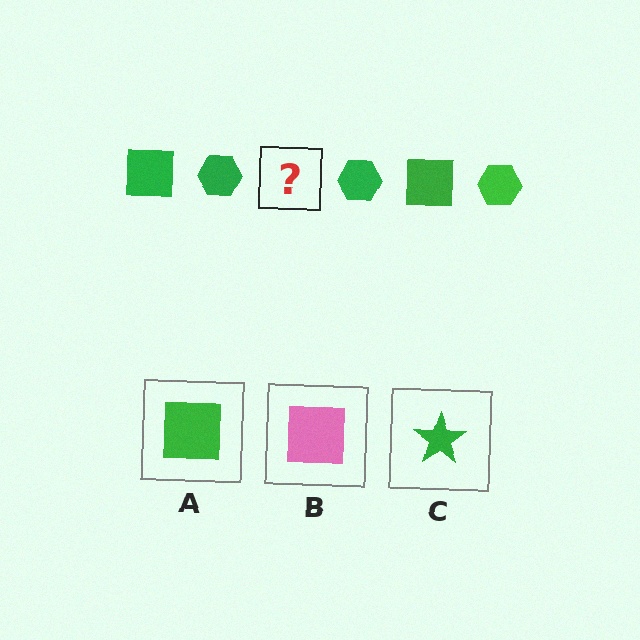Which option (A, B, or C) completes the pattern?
A.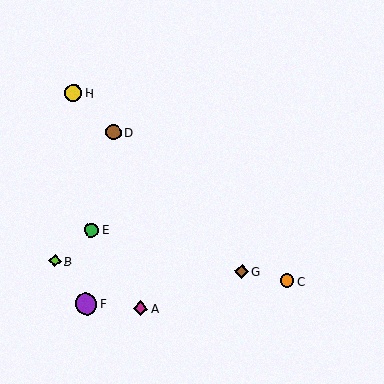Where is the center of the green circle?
The center of the green circle is at (92, 230).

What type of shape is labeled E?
Shape E is a green circle.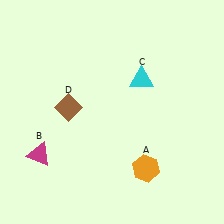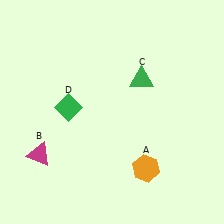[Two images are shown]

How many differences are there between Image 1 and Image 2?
There are 2 differences between the two images.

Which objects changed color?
C changed from cyan to green. D changed from brown to green.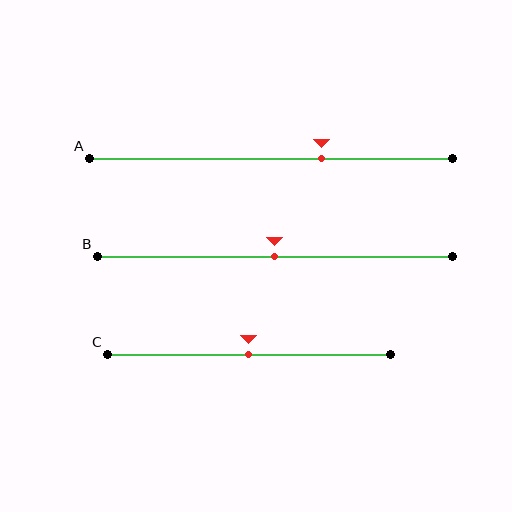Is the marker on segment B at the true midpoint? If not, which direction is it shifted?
Yes, the marker on segment B is at the true midpoint.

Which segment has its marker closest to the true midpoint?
Segment B has its marker closest to the true midpoint.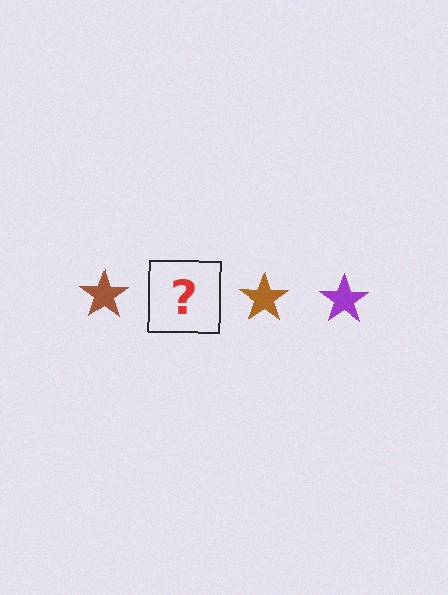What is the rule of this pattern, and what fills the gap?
The rule is that the pattern cycles through brown, purple stars. The gap should be filled with a purple star.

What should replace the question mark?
The question mark should be replaced with a purple star.